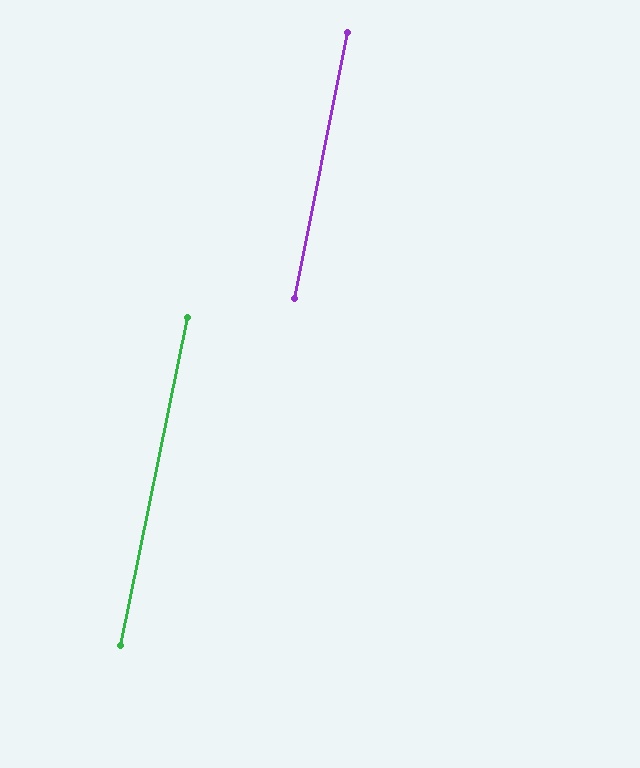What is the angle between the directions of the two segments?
Approximately 0 degrees.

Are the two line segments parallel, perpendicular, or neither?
Parallel — their directions differ by only 0.4°.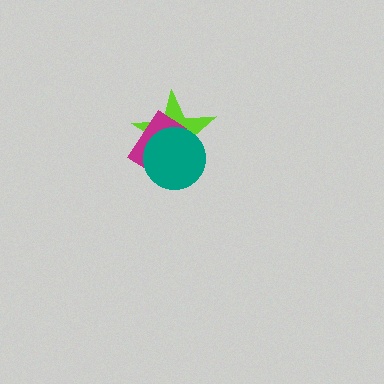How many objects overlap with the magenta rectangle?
2 objects overlap with the magenta rectangle.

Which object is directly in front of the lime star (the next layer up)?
The magenta rectangle is directly in front of the lime star.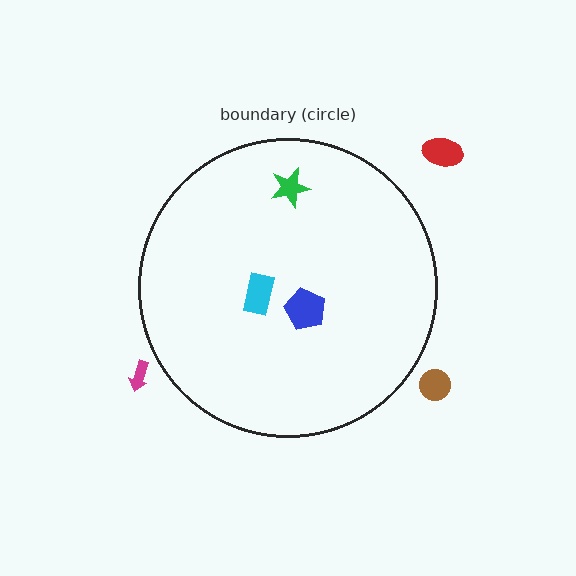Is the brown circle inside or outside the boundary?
Outside.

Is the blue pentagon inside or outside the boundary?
Inside.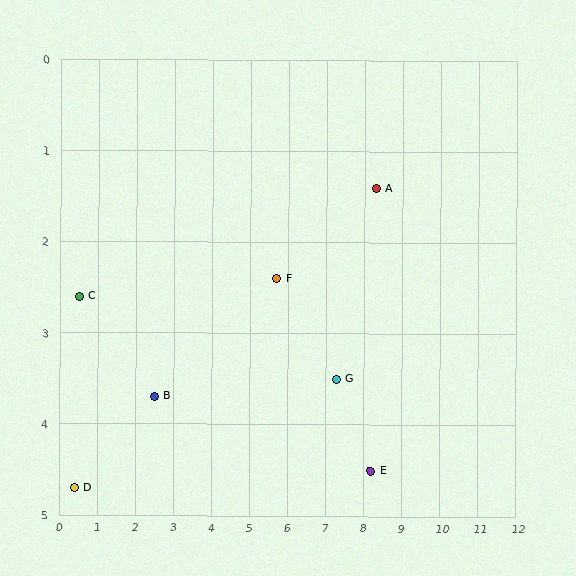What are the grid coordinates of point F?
Point F is at approximately (5.7, 2.4).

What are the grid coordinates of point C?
Point C is at approximately (0.5, 2.6).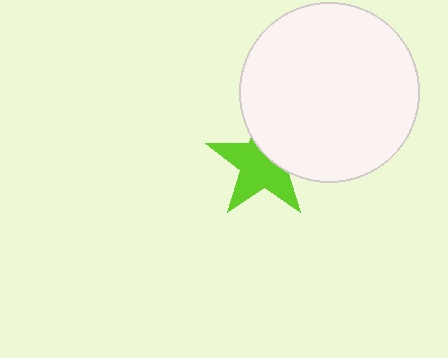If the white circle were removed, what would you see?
You would see the complete lime star.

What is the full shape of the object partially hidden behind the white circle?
The partially hidden object is a lime star.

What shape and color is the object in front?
The object in front is a white circle.